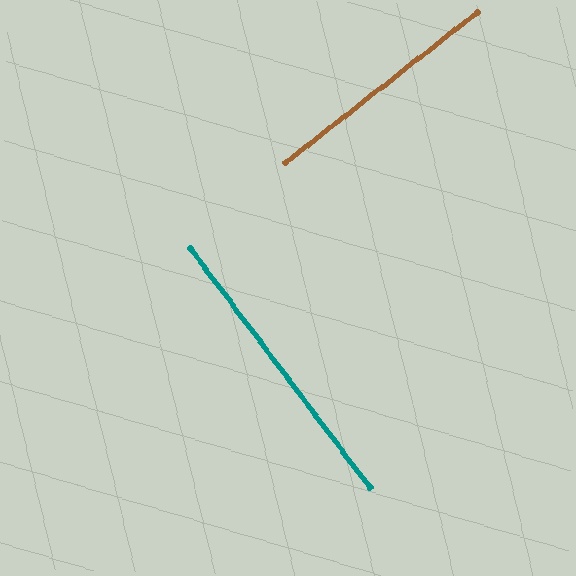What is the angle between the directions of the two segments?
Approximately 89 degrees.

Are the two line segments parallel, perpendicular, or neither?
Perpendicular — they meet at approximately 89°.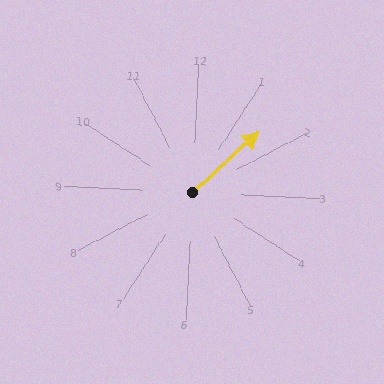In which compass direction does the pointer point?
Northeast.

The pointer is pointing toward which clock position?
Roughly 2 o'clock.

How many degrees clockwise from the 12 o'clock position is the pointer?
Approximately 45 degrees.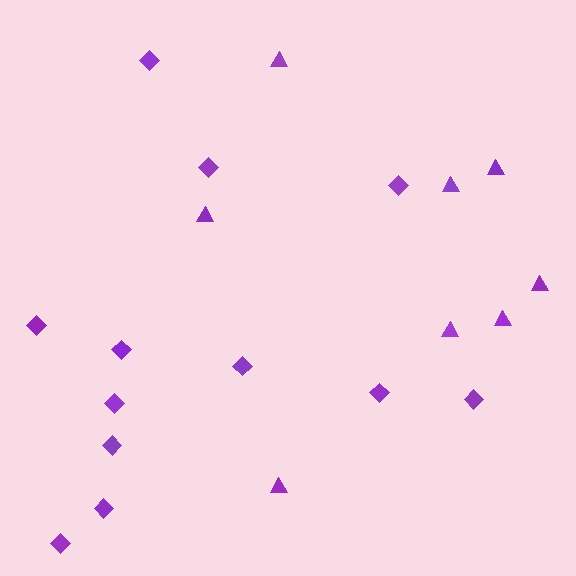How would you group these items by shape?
There are 2 groups: one group of diamonds (12) and one group of triangles (8).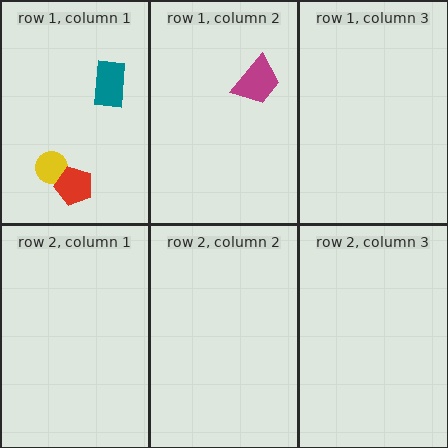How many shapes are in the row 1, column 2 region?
1.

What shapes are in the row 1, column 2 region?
The magenta trapezoid.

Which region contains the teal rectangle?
The row 1, column 1 region.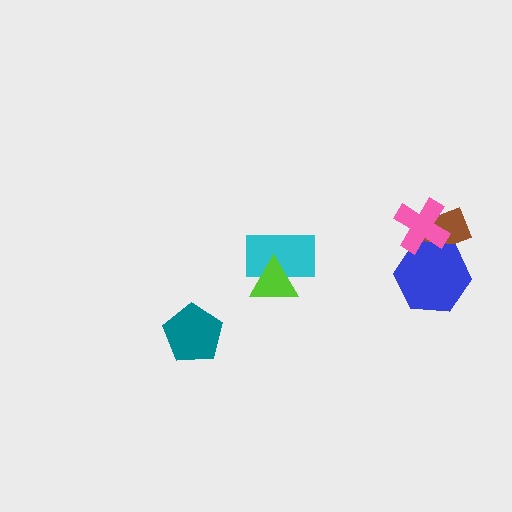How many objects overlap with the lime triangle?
1 object overlaps with the lime triangle.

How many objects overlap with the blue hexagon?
2 objects overlap with the blue hexagon.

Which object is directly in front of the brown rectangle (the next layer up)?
The blue hexagon is directly in front of the brown rectangle.